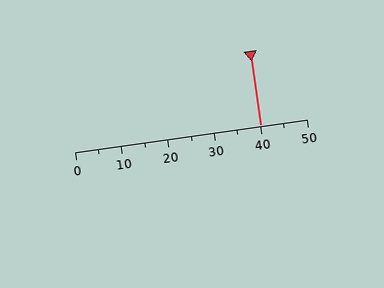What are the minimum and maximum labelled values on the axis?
The axis runs from 0 to 50.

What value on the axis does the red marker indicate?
The marker indicates approximately 40.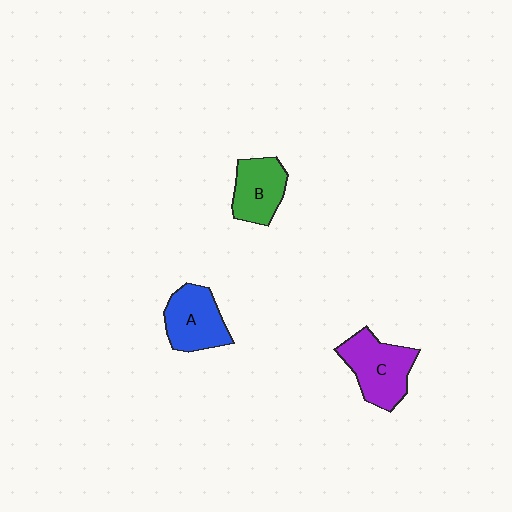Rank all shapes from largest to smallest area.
From largest to smallest: C (purple), A (blue), B (green).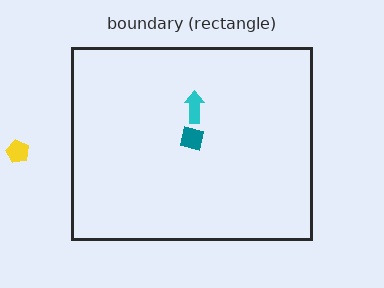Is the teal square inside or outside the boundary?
Inside.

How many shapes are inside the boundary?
2 inside, 1 outside.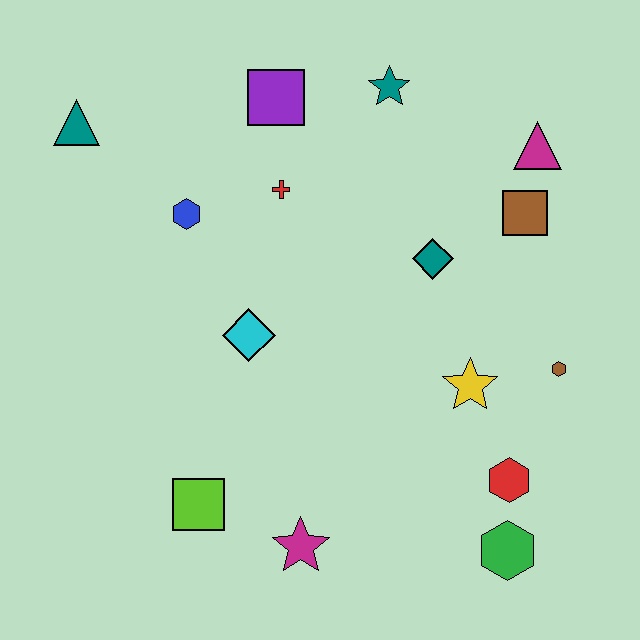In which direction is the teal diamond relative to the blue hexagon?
The teal diamond is to the right of the blue hexagon.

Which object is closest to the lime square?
The magenta star is closest to the lime square.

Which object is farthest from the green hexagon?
The teal triangle is farthest from the green hexagon.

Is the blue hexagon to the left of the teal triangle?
No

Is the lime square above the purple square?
No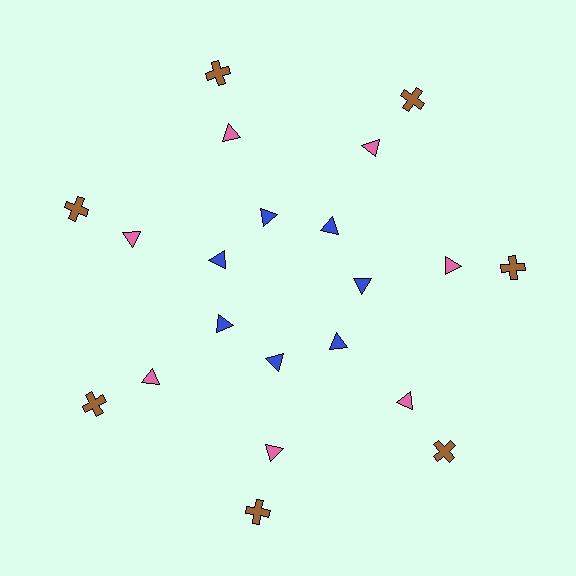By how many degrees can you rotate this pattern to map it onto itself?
The pattern maps onto itself every 51 degrees of rotation.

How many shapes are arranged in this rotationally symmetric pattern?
There are 21 shapes, arranged in 7 groups of 3.